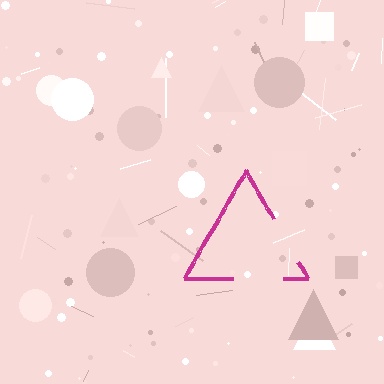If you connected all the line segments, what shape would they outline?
They would outline a triangle.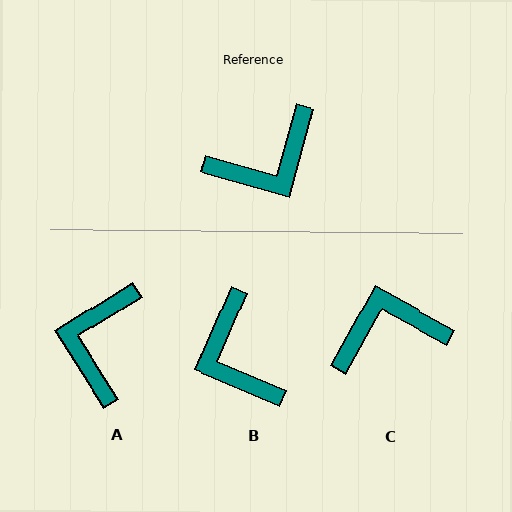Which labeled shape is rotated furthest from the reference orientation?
C, about 167 degrees away.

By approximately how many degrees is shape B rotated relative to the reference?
Approximately 98 degrees clockwise.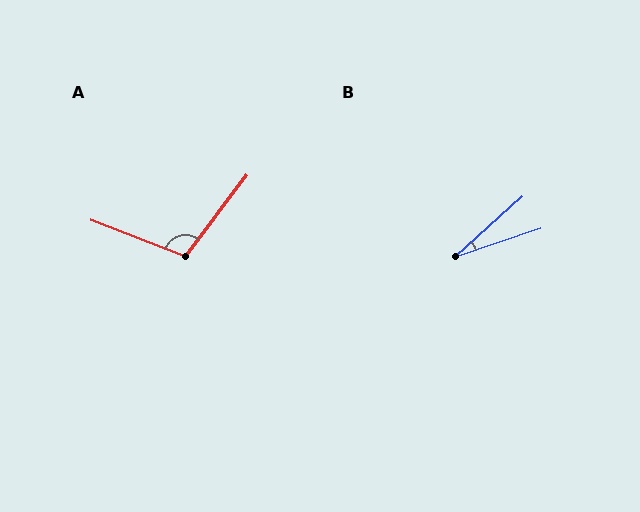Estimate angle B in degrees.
Approximately 24 degrees.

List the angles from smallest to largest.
B (24°), A (106°).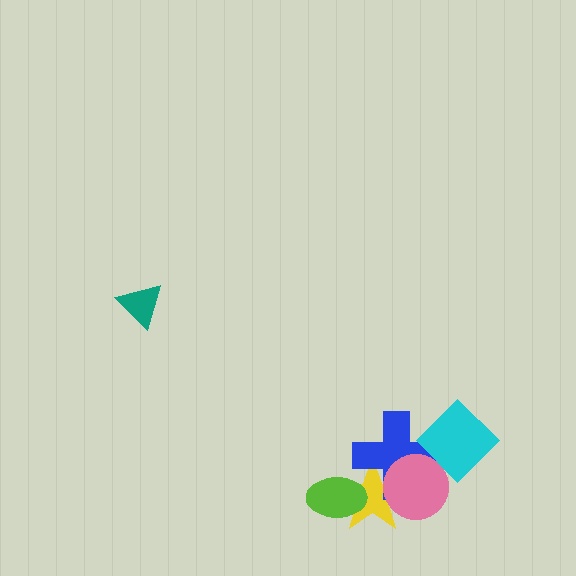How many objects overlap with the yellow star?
3 objects overlap with the yellow star.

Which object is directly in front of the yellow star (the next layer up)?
The blue cross is directly in front of the yellow star.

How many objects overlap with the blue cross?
3 objects overlap with the blue cross.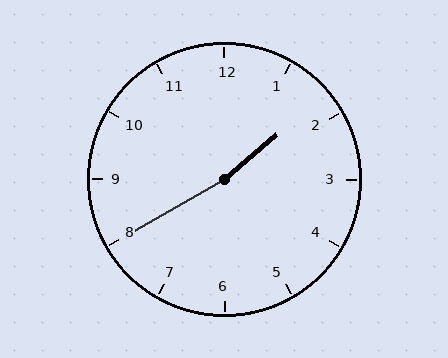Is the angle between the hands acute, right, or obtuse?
It is obtuse.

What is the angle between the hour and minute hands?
Approximately 170 degrees.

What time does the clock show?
1:40.